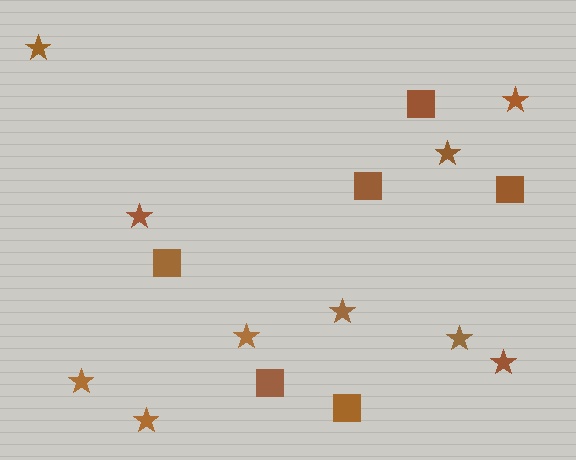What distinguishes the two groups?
There are 2 groups: one group of squares (6) and one group of stars (10).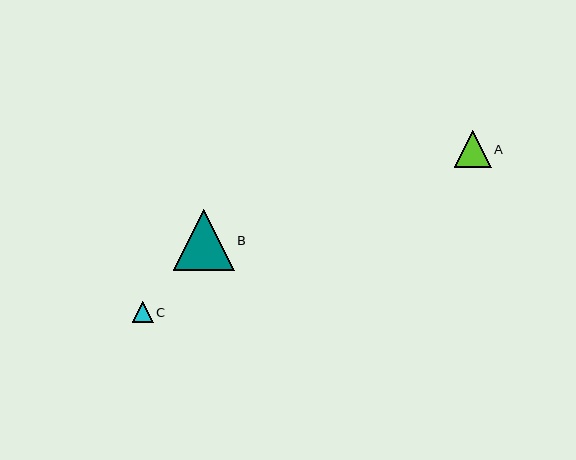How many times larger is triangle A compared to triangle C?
Triangle A is approximately 1.7 times the size of triangle C.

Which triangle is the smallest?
Triangle C is the smallest with a size of approximately 21 pixels.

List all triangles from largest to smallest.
From largest to smallest: B, A, C.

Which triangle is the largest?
Triangle B is the largest with a size of approximately 61 pixels.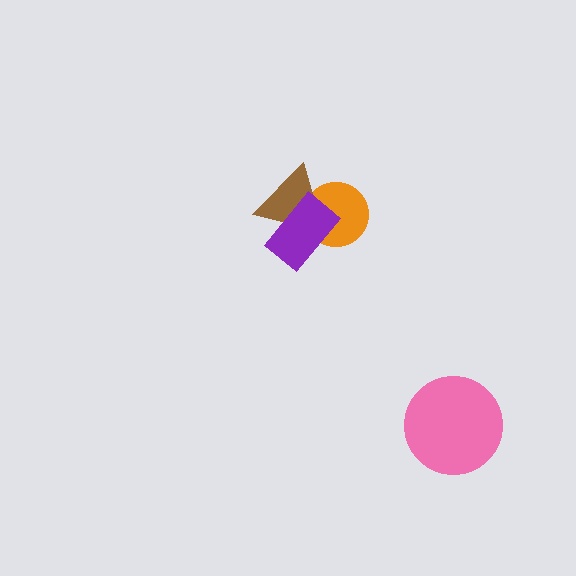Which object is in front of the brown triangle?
The purple rectangle is in front of the brown triangle.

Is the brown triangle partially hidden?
Yes, it is partially covered by another shape.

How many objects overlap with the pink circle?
0 objects overlap with the pink circle.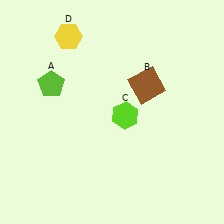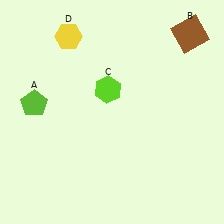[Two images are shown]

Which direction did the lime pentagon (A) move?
The lime pentagon (A) moved down.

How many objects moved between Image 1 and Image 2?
3 objects moved between the two images.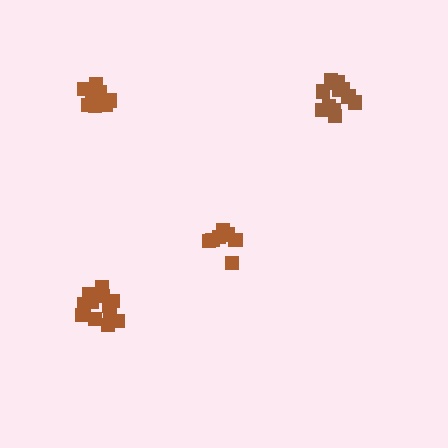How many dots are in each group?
Group 1: 8 dots, Group 2: 12 dots, Group 3: 13 dots, Group 4: 11 dots (44 total).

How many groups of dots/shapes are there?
There are 4 groups.